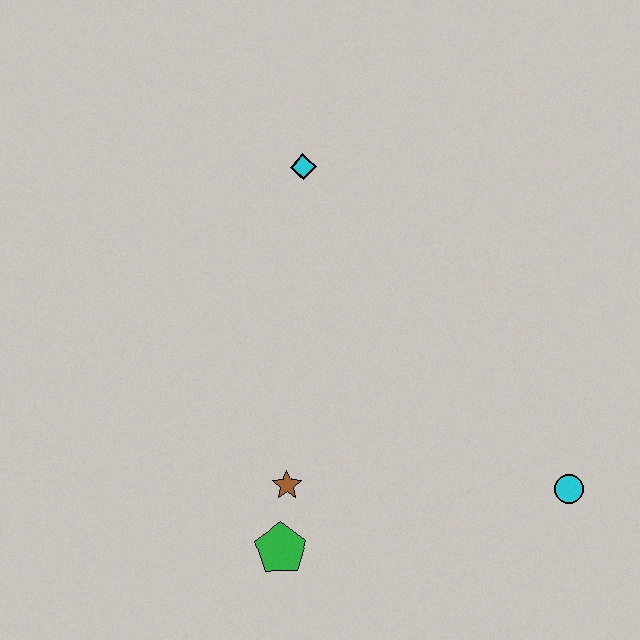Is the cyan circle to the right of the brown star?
Yes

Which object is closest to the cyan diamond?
The brown star is closest to the cyan diamond.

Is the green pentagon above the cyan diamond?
No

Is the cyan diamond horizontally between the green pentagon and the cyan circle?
Yes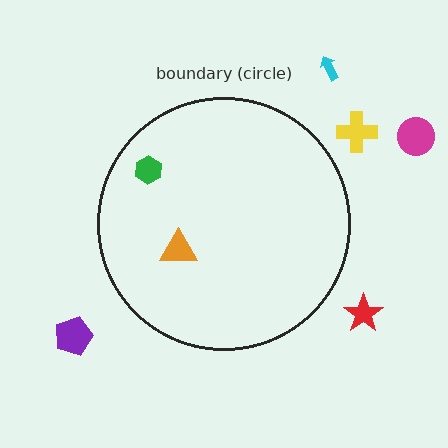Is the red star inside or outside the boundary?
Outside.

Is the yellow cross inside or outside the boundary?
Outside.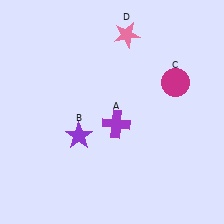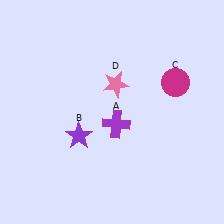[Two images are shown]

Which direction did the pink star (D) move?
The pink star (D) moved down.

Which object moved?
The pink star (D) moved down.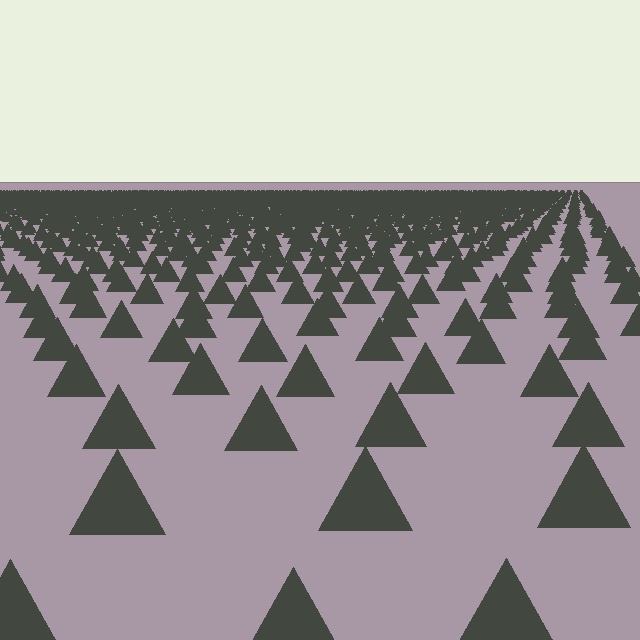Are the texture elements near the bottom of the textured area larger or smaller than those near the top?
Larger. Near the bottom, elements are closer to the viewer and appear at a bigger on-screen size.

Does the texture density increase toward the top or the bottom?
Density increases toward the top.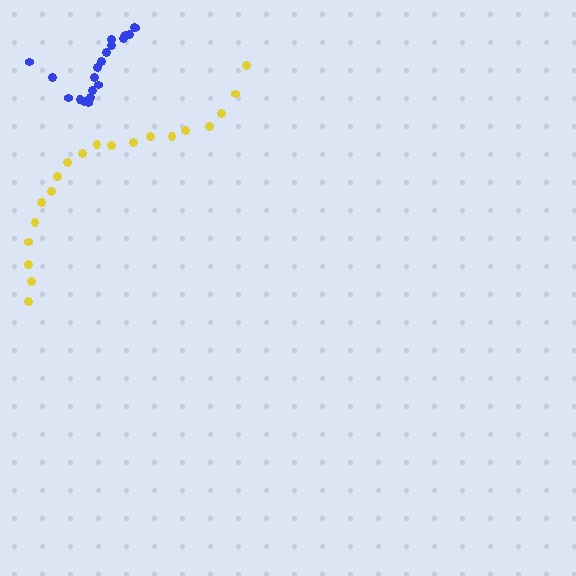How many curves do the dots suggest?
There are 2 distinct paths.